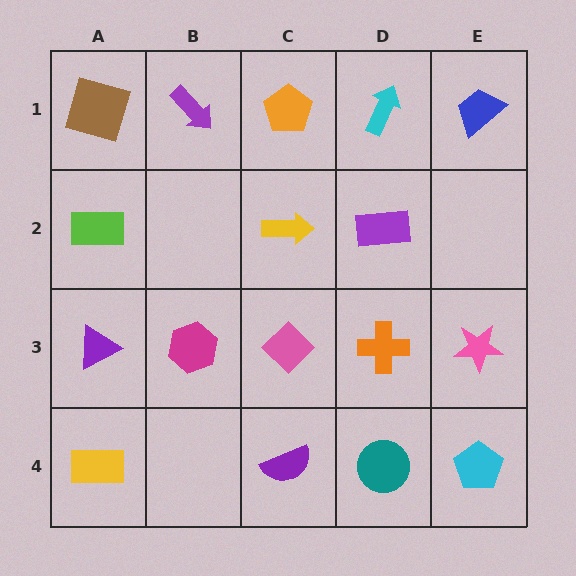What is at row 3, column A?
A purple triangle.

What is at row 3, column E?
A pink star.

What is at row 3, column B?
A magenta hexagon.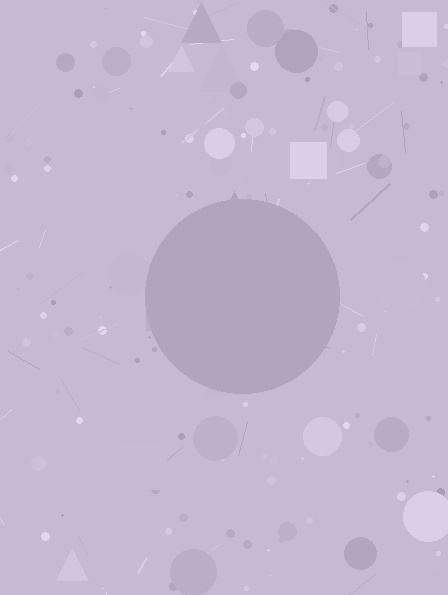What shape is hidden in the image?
A circle is hidden in the image.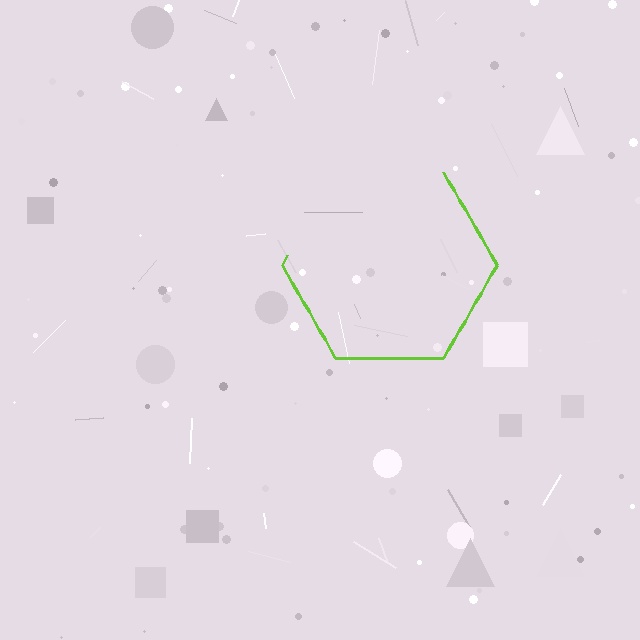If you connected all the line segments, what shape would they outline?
They would outline a hexagon.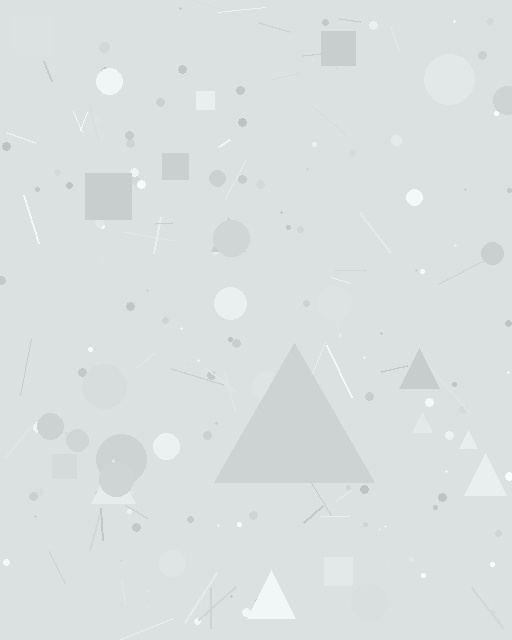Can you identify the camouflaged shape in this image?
The camouflaged shape is a triangle.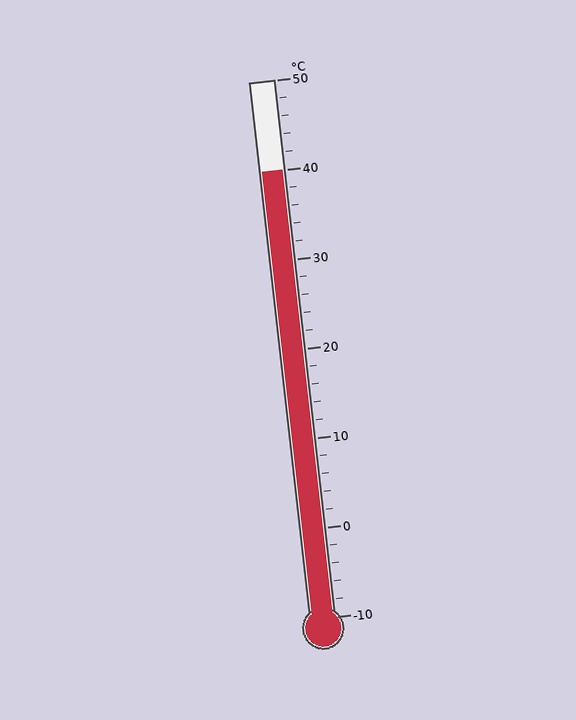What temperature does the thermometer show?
The thermometer shows approximately 40°C.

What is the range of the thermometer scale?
The thermometer scale ranges from -10°C to 50°C.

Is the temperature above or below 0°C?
The temperature is above 0°C.